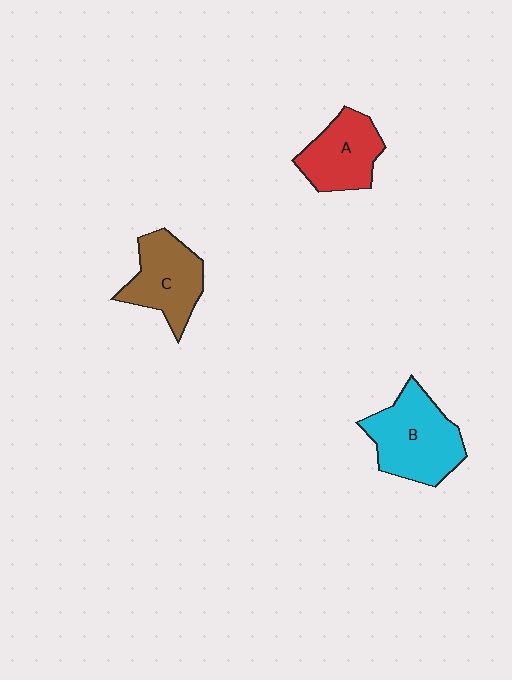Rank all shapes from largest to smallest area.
From largest to smallest: B (cyan), C (brown), A (red).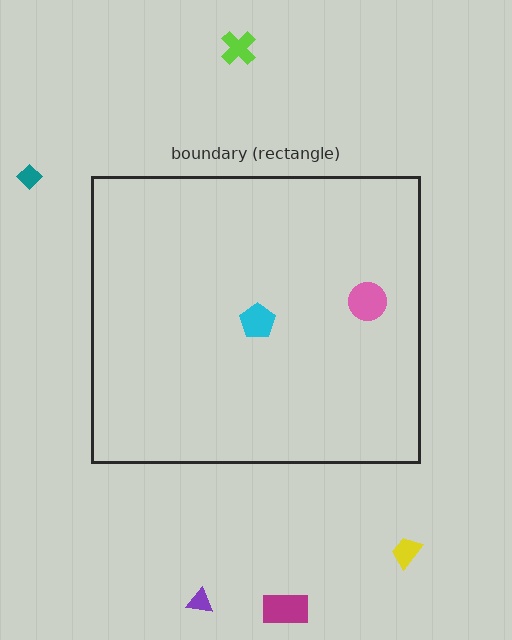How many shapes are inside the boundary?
2 inside, 5 outside.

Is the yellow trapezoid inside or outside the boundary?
Outside.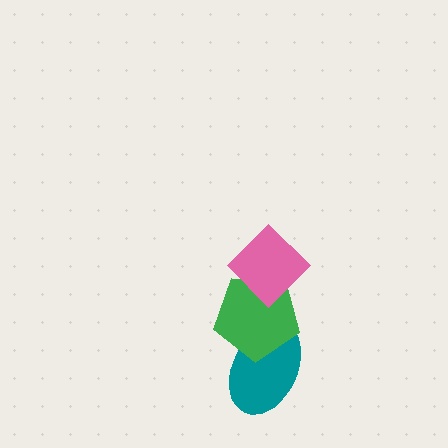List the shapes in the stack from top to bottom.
From top to bottom: the pink diamond, the green pentagon, the teal ellipse.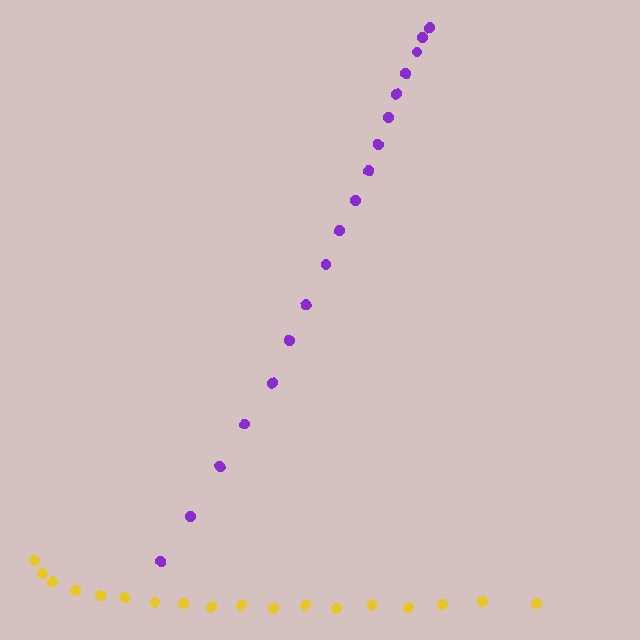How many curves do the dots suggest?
There are 2 distinct paths.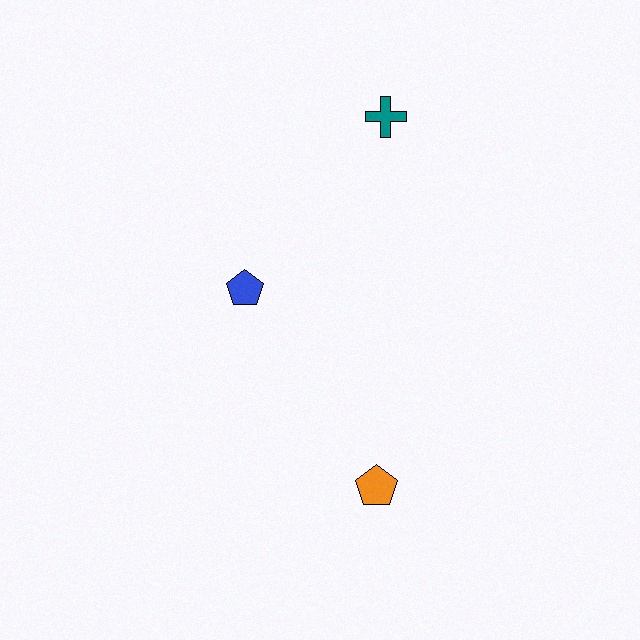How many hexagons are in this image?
There are no hexagons.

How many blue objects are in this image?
There is 1 blue object.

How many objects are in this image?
There are 3 objects.